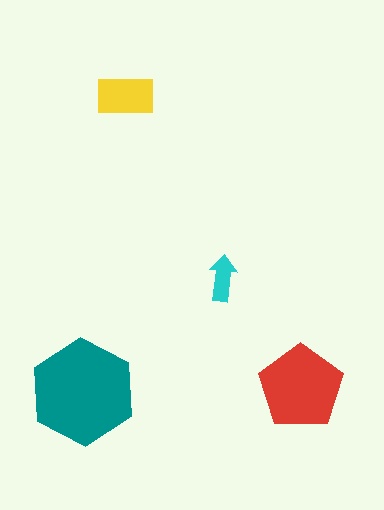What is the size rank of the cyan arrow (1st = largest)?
4th.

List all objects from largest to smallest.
The teal hexagon, the red pentagon, the yellow rectangle, the cyan arrow.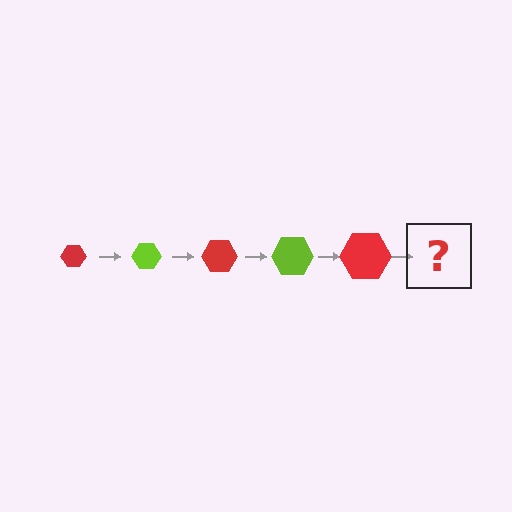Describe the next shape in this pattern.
It should be a lime hexagon, larger than the previous one.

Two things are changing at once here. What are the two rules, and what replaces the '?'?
The two rules are that the hexagon grows larger each step and the color cycles through red and lime. The '?' should be a lime hexagon, larger than the previous one.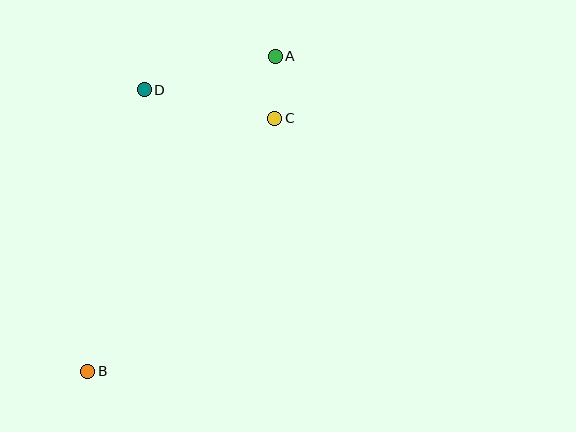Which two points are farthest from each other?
Points A and B are farthest from each other.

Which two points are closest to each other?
Points A and C are closest to each other.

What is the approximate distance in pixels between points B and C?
The distance between B and C is approximately 315 pixels.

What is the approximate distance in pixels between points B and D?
The distance between B and D is approximately 287 pixels.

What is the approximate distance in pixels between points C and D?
The distance between C and D is approximately 134 pixels.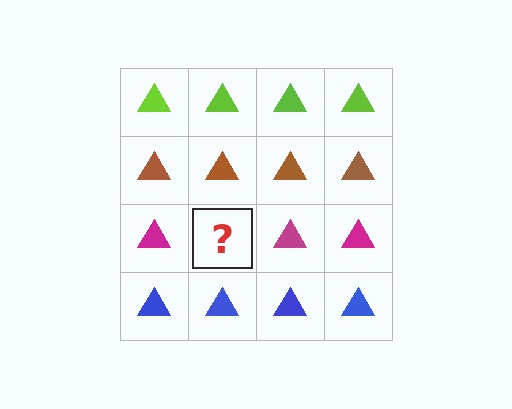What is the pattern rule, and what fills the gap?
The rule is that each row has a consistent color. The gap should be filled with a magenta triangle.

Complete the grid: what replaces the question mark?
The question mark should be replaced with a magenta triangle.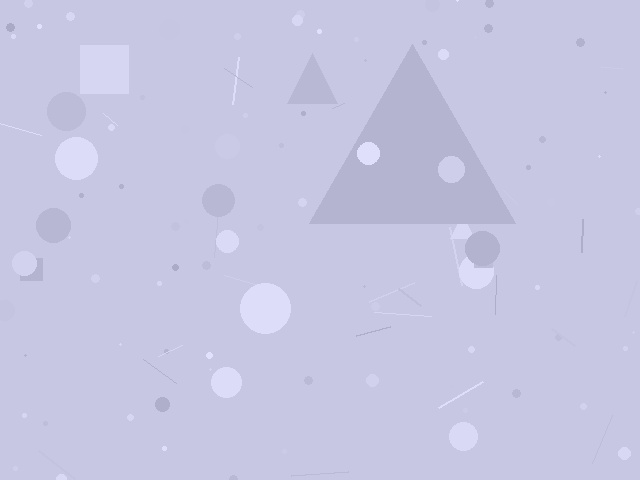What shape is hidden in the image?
A triangle is hidden in the image.